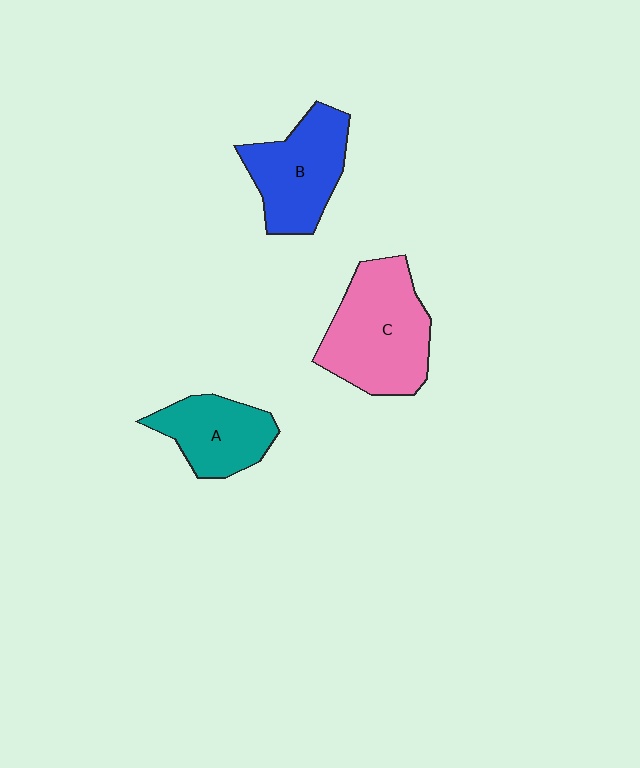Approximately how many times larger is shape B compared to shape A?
Approximately 1.2 times.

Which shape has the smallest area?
Shape A (teal).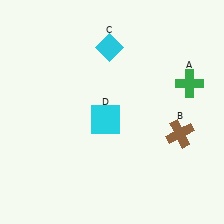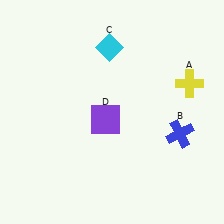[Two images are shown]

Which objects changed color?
A changed from green to yellow. B changed from brown to blue. D changed from cyan to purple.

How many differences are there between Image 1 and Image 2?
There are 3 differences between the two images.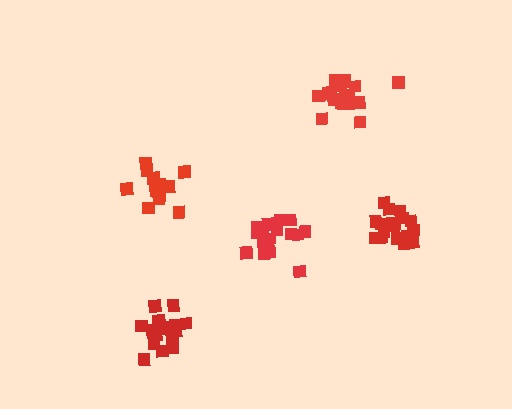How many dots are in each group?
Group 1: 16 dots, Group 2: 18 dots, Group 3: 19 dots, Group 4: 18 dots, Group 5: 17 dots (88 total).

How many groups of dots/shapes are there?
There are 5 groups.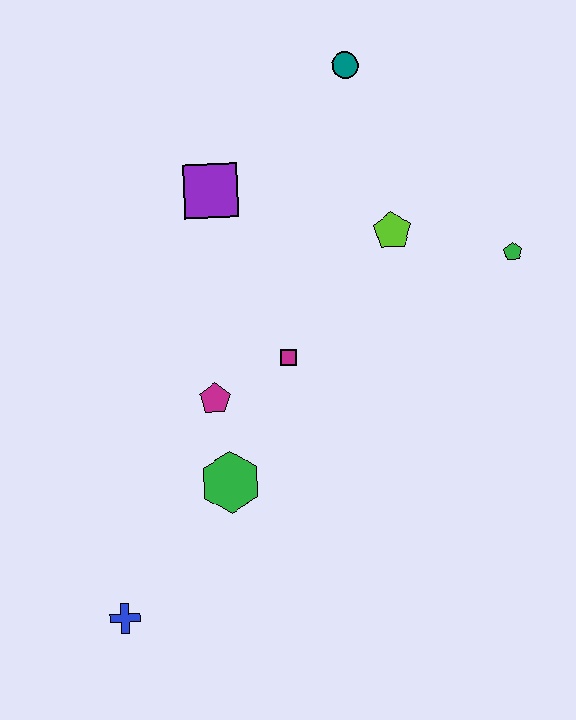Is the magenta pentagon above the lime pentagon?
No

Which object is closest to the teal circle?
The lime pentagon is closest to the teal circle.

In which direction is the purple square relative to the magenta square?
The purple square is above the magenta square.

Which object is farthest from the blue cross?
The teal circle is farthest from the blue cross.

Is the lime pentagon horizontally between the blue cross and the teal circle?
No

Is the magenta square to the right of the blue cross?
Yes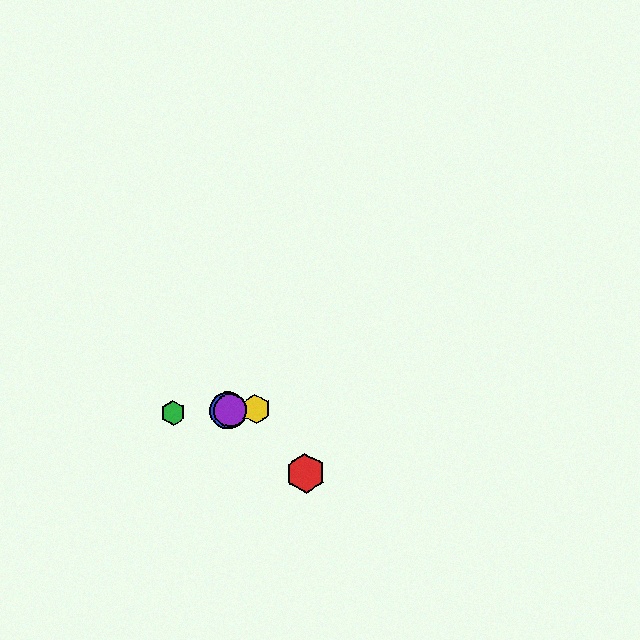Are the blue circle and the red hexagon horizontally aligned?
No, the blue circle is at y≈410 and the red hexagon is at y≈473.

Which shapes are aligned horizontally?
The blue circle, the green hexagon, the yellow hexagon, the purple circle are aligned horizontally.